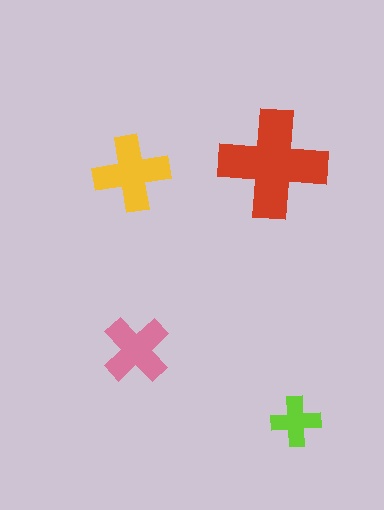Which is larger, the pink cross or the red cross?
The red one.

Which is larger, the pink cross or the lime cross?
The pink one.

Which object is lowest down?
The lime cross is bottommost.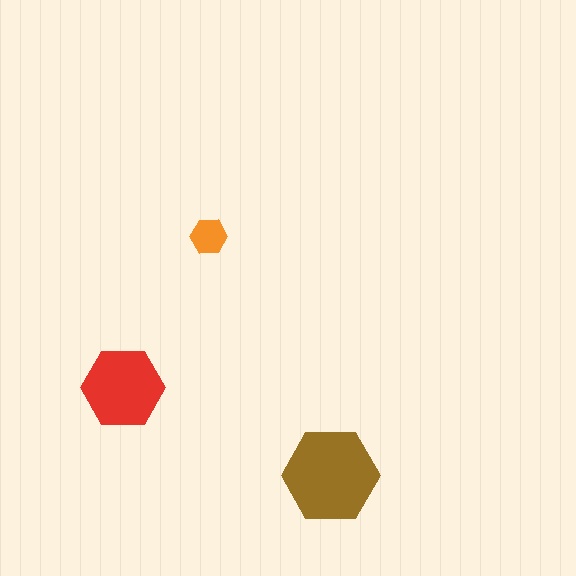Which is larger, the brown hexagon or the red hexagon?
The brown one.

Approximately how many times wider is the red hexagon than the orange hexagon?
About 2 times wider.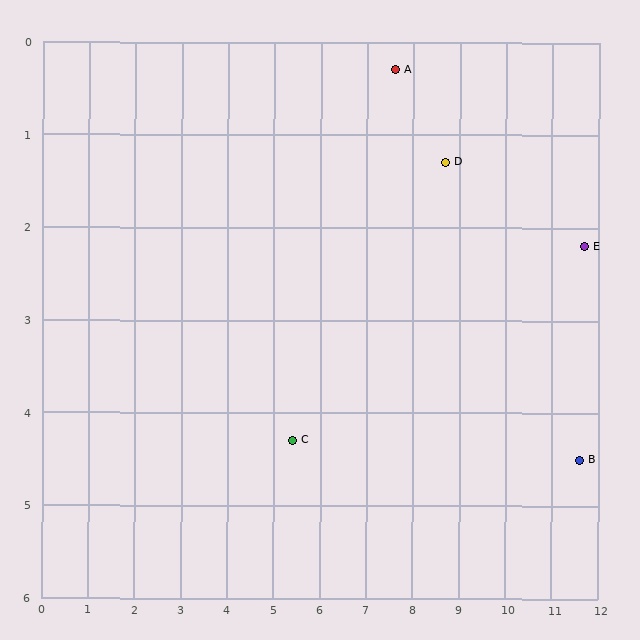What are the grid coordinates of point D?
Point D is at approximately (8.7, 1.3).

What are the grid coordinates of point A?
Point A is at approximately (7.6, 0.3).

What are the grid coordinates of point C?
Point C is at approximately (5.4, 4.3).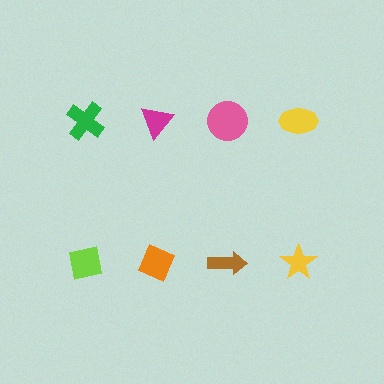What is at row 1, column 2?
A magenta triangle.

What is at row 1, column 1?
A green cross.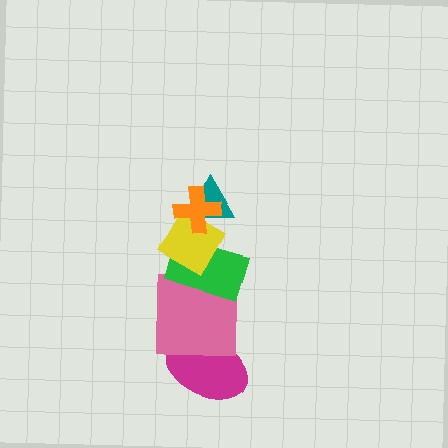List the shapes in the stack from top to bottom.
From top to bottom: the orange cross, the teal triangle, the yellow diamond, the green rectangle, the pink square, the magenta ellipse.